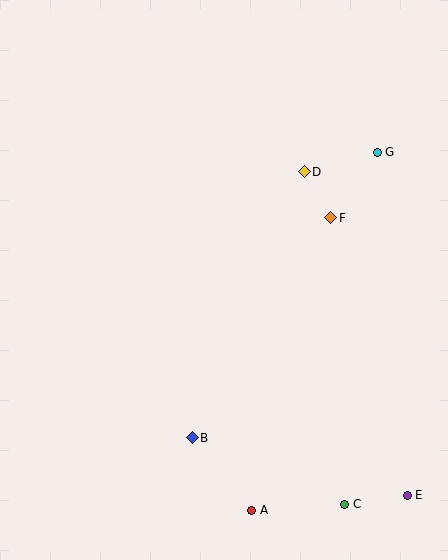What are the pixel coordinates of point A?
Point A is at (252, 510).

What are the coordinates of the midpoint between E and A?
The midpoint between E and A is at (330, 503).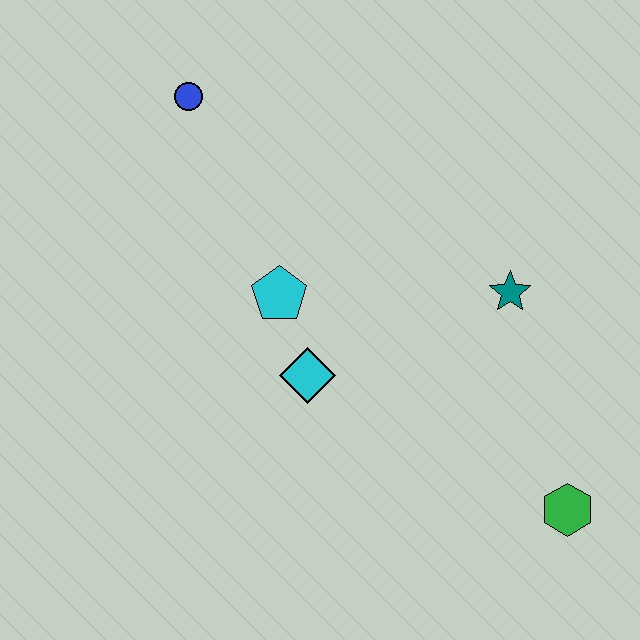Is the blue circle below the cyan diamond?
No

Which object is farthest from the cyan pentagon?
The green hexagon is farthest from the cyan pentagon.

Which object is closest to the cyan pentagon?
The cyan diamond is closest to the cyan pentagon.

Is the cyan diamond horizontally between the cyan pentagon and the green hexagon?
Yes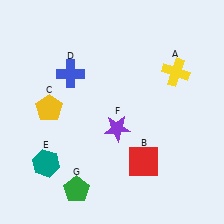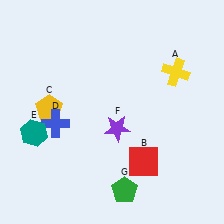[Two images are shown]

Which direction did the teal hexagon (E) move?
The teal hexagon (E) moved up.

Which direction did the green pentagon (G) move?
The green pentagon (G) moved right.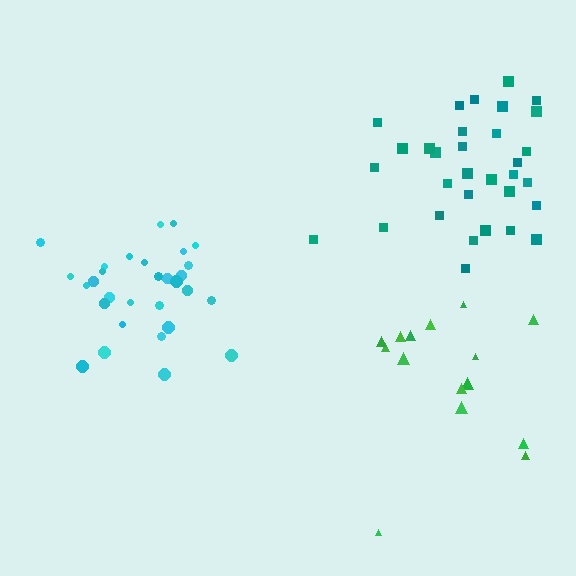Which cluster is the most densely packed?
Cyan.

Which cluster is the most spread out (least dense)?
Green.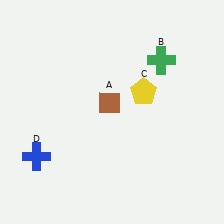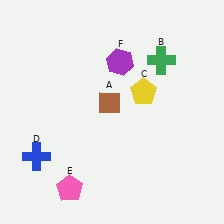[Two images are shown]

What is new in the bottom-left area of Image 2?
A pink pentagon (E) was added in the bottom-left area of Image 2.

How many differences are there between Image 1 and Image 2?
There are 2 differences between the two images.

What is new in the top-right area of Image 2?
A purple hexagon (F) was added in the top-right area of Image 2.